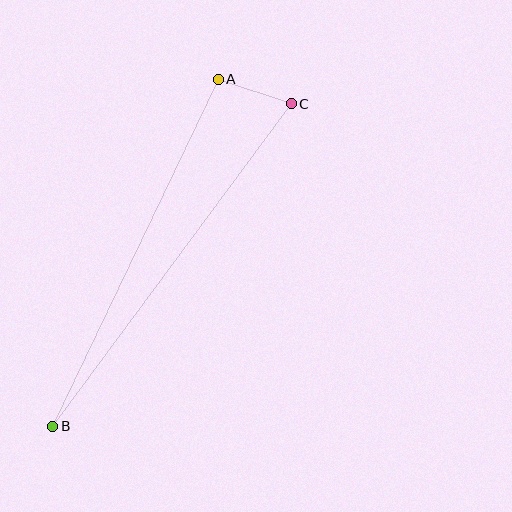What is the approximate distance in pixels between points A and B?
The distance between A and B is approximately 384 pixels.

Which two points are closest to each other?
Points A and C are closest to each other.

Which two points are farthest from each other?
Points B and C are farthest from each other.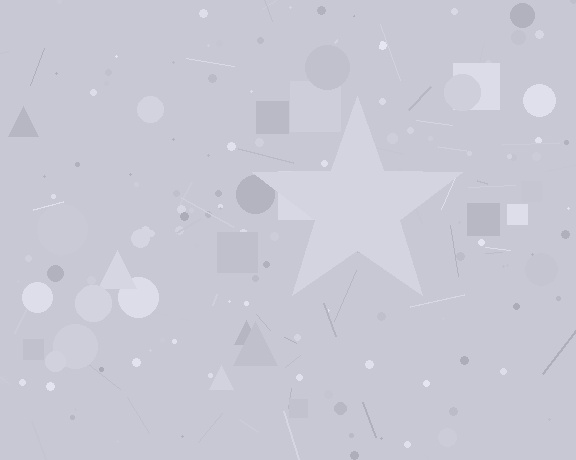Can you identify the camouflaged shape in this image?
The camouflaged shape is a star.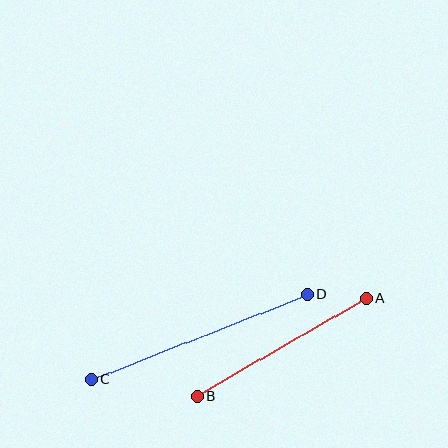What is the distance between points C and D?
The distance is approximately 232 pixels.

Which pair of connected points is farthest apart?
Points C and D are farthest apart.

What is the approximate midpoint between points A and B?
The midpoint is at approximately (282, 347) pixels.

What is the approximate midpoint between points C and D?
The midpoint is at approximately (199, 337) pixels.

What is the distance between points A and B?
The distance is approximately 196 pixels.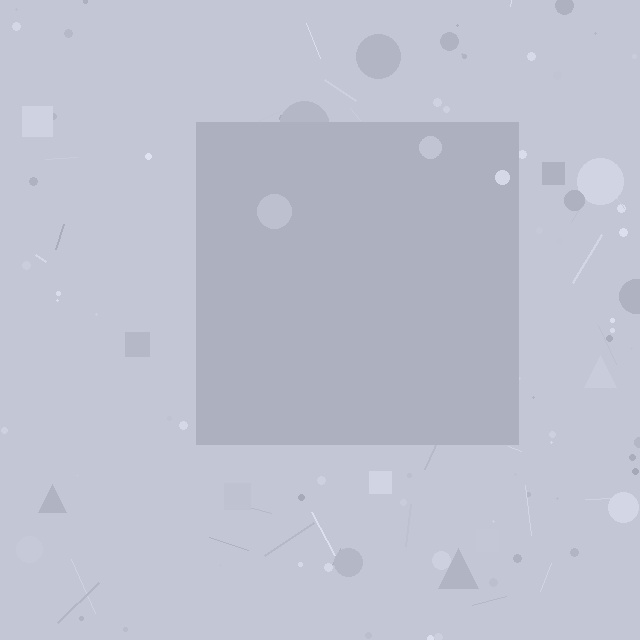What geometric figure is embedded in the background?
A square is embedded in the background.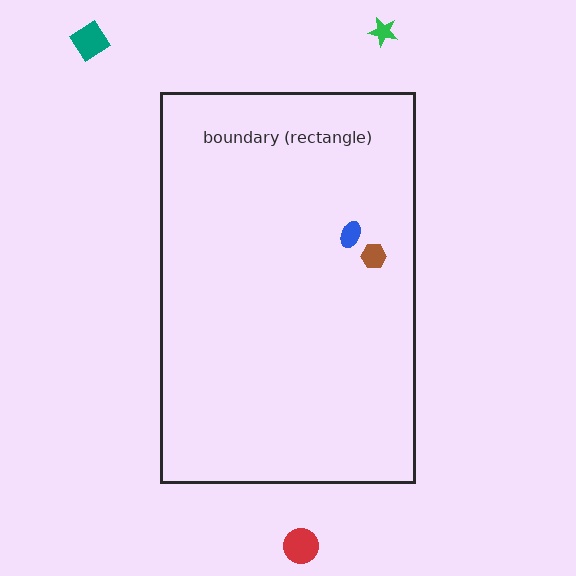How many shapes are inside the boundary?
2 inside, 3 outside.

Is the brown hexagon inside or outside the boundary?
Inside.